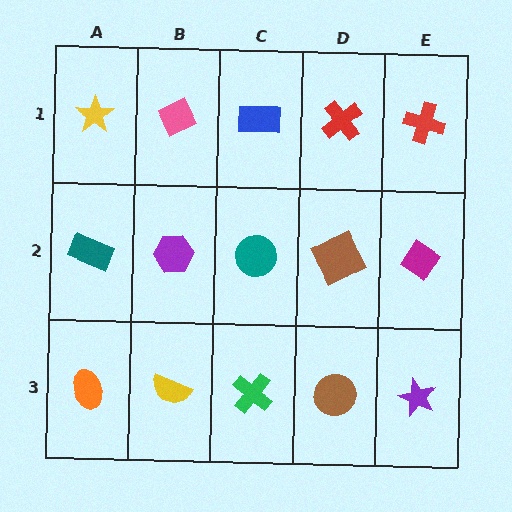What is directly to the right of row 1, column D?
A red cross.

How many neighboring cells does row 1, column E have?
2.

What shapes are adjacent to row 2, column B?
A pink diamond (row 1, column B), a yellow semicircle (row 3, column B), a teal rectangle (row 2, column A), a teal circle (row 2, column C).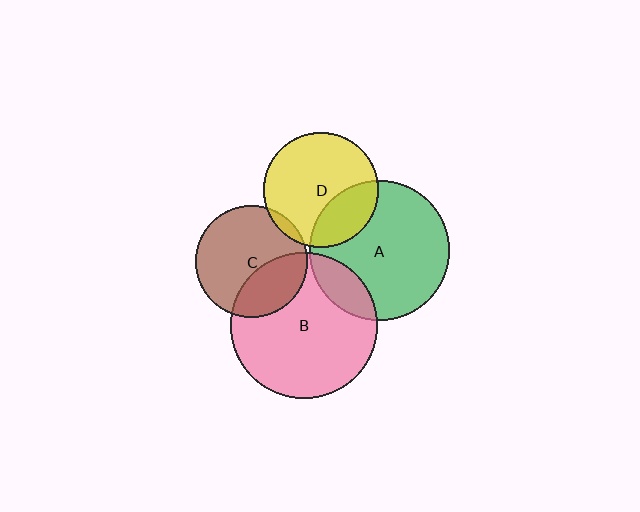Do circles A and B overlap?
Yes.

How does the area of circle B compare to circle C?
Approximately 1.7 times.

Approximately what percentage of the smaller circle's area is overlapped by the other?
Approximately 15%.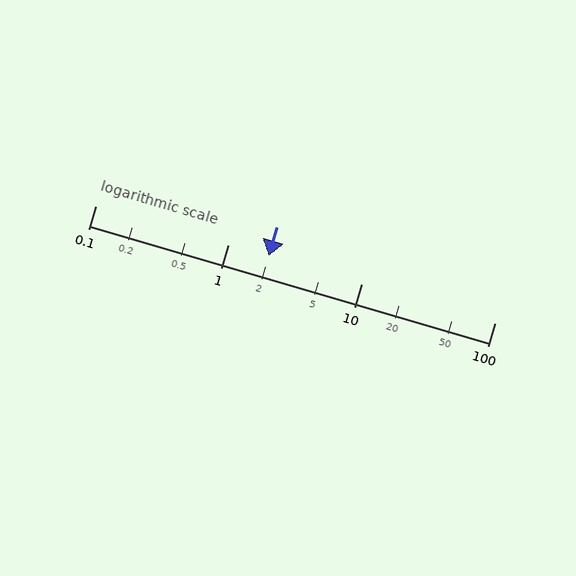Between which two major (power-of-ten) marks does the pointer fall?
The pointer is between 1 and 10.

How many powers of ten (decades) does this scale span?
The scale spans 3 decades, from 0.1 to 100.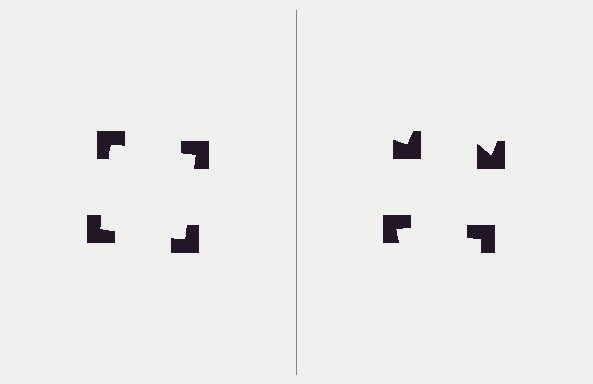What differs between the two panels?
The notched squares are positioned identically on both sides; only the wedge orientations differ. On the left they align to a square; on the right they are misaligned.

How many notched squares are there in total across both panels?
8 — 4 on each side.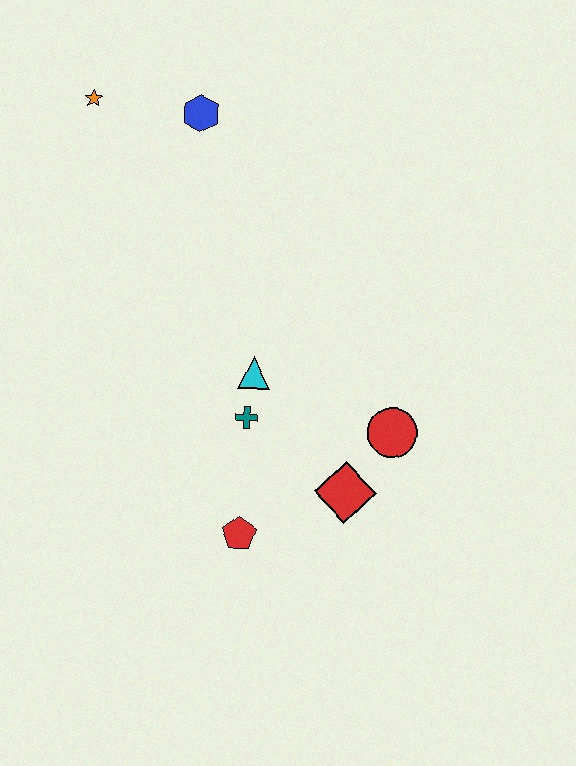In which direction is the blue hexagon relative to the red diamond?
The blue hexagon is above the red diamond.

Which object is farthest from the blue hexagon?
The red pentagon is farthest from the blue hexagon.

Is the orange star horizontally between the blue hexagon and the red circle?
No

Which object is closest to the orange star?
The blue hexagon is closest to the orange star.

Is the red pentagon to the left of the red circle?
Yes